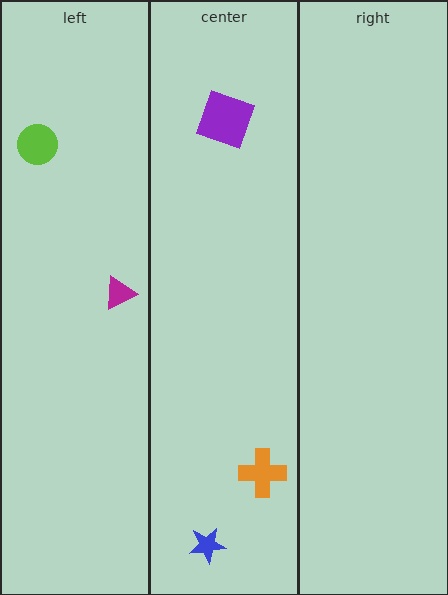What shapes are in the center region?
The blue star, the purple square, the orange cross.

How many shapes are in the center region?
3.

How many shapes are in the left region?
2.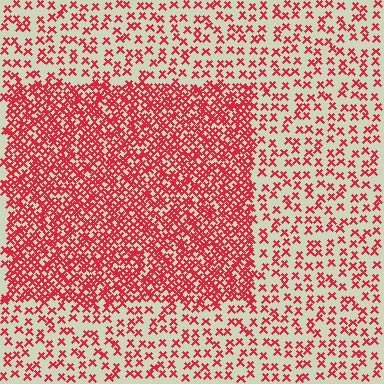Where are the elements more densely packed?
The elements are more densely packed inside the rectangle boundary.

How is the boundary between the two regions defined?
The boundary is defined by a change in element density (approximately 2.6x ratio). All elements are the same color, size, and shape.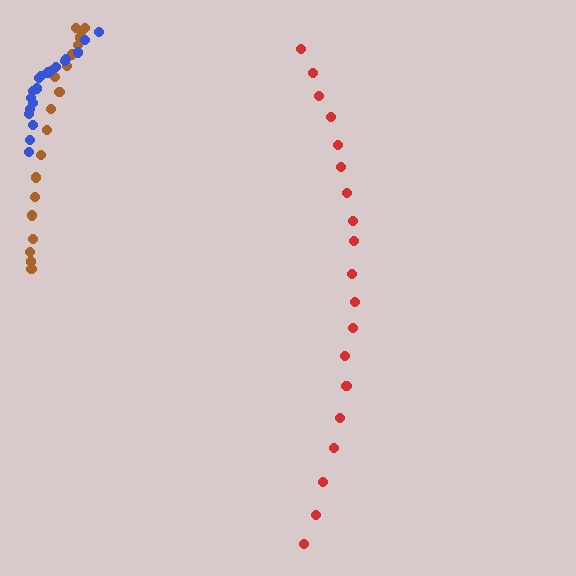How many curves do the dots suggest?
There are 3 distinct paths.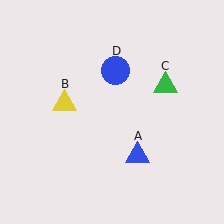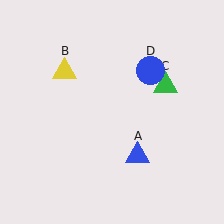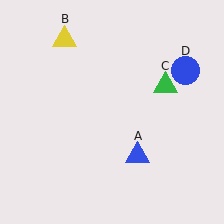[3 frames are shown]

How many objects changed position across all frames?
2 objects changed position: yellow triangle (object B), blue circle (object D).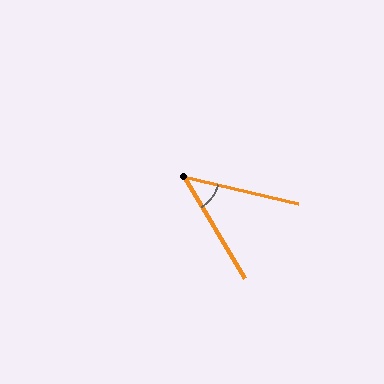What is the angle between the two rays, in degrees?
Approximately 46 degrees.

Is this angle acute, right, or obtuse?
It is acute.